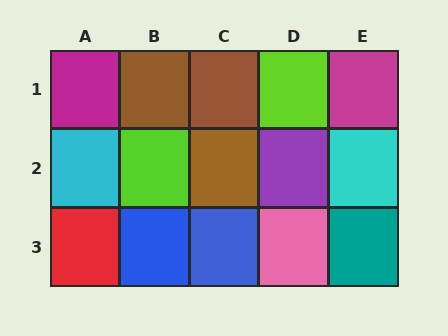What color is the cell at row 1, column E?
Magenta.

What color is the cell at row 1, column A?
Magenta.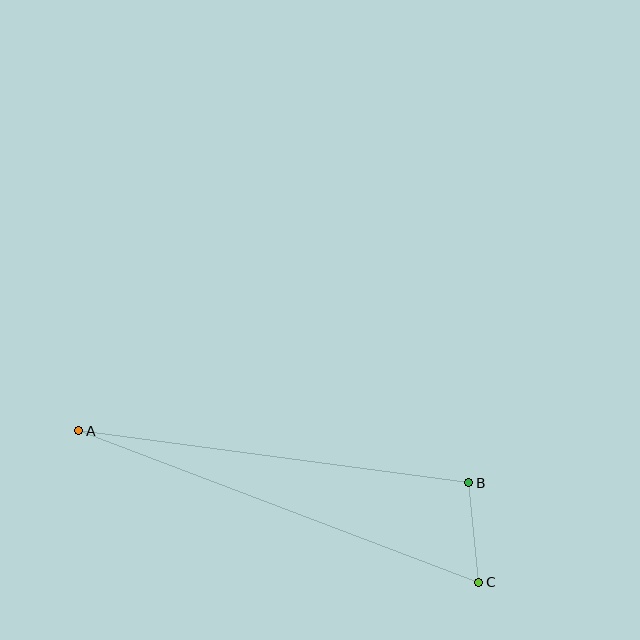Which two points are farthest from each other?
Points A and C are farthest from each other.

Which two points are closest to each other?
Points B and C are closest to each other.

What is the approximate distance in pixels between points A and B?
The distance between A and B is approximately 394 pixels.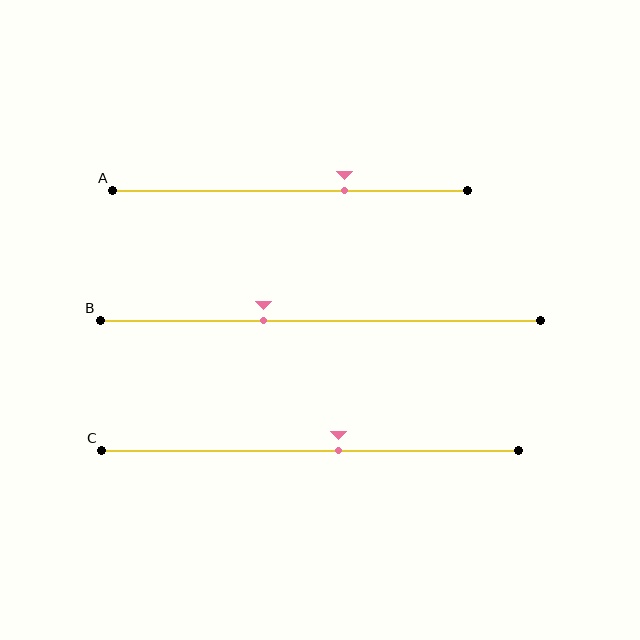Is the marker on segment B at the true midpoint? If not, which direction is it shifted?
No, the marker on segment B is shifted to the left by about 13% of the segment length.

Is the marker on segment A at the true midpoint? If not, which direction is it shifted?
No, the marker on segment A is shifted to the right by about 15% of the segment length.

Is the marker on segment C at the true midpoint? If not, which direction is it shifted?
No, the marker on segment C is shifted to the right by about 7% of the segment length.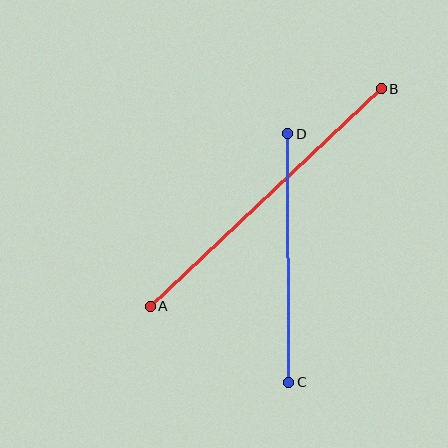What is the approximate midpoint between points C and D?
The midpoint is at approximately (288, 258) pixels.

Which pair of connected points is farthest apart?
Points A and B are farthest apart.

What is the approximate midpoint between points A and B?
The midpoint is at approximately (266, 198) pixels.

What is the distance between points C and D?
The distance is approximately 248 pixels.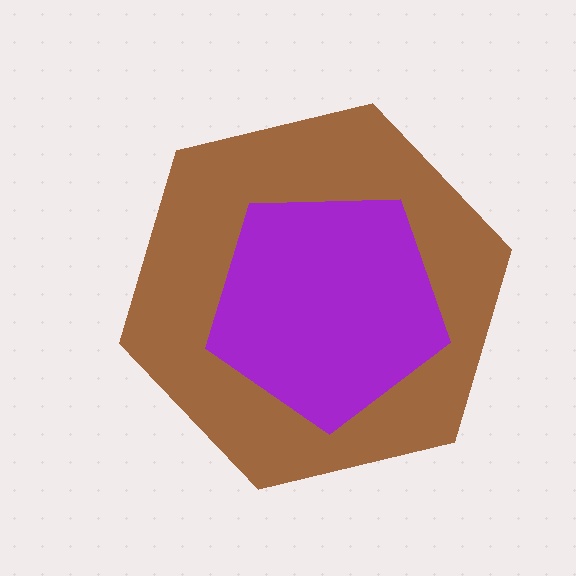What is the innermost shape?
The purple pentagon.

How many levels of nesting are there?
2.